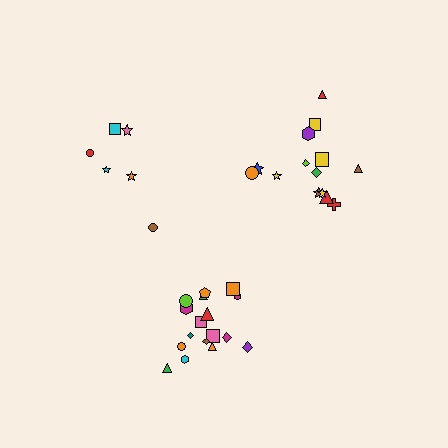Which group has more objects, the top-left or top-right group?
The top-right group.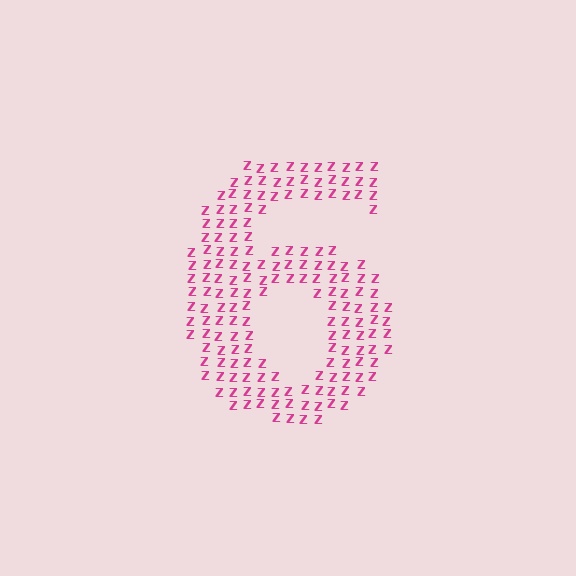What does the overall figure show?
The overall figure shows the digit 6.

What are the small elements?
The small elements are letter Z's.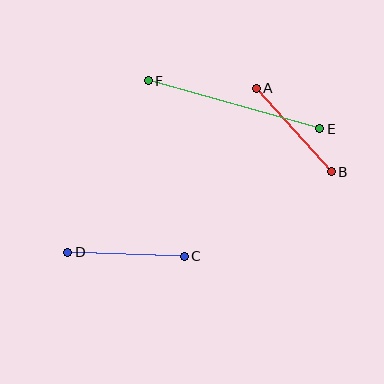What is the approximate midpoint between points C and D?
The midpoint is at approximately (126, 254) pixels.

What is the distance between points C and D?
The distance is approximately 117 pixels.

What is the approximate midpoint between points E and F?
The midpoint is at approximately (234, 105) pixels.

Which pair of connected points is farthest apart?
Points E and F are farthest apart.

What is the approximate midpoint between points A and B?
The midpoint is at approximately (294, 130) pixels.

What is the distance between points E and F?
The distance is approximately 178 pixels.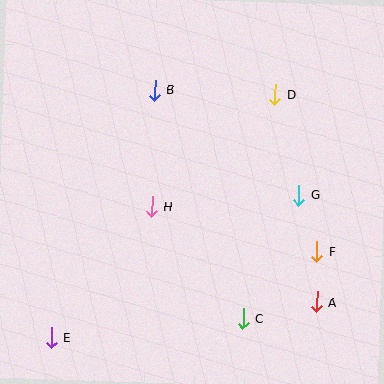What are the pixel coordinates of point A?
Point A is at (317, 302).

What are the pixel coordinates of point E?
Point E is at (51, 338).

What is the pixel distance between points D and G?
The distance between D and G is 103 pixels.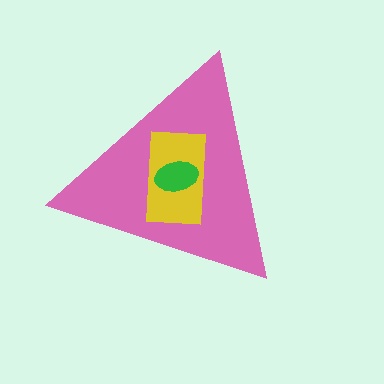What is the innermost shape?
The green ellipse.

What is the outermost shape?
The pink triangle.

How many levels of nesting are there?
3.